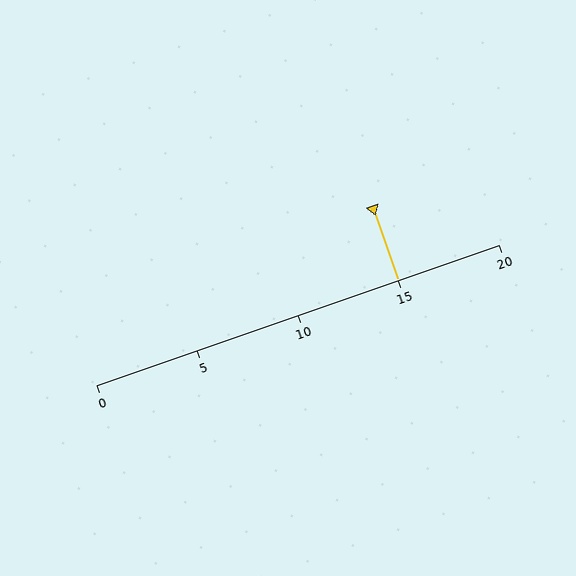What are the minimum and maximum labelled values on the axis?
The axis runs from 0 to 20.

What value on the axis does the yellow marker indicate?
The marker indicates approximately 15.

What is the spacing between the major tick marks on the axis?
The major ticks are spaced 5 apart.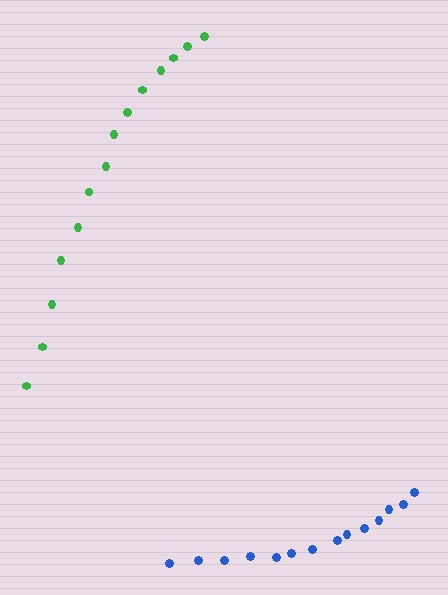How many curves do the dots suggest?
There are 2 distinct paths.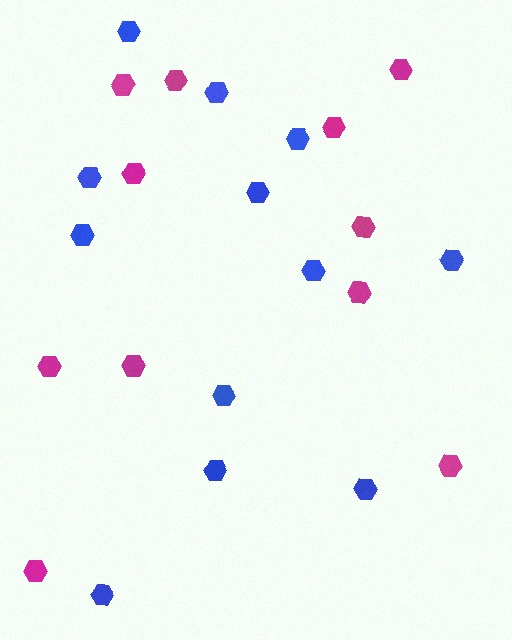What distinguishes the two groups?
There are 2 groups: one group of magenta hexagons (11) and one group of blue hexagons (12).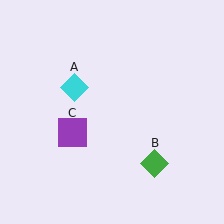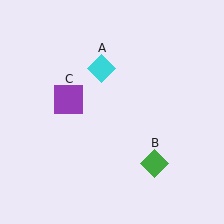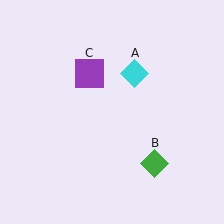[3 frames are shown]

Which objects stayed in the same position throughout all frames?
Green diamond (object B) remained stationary.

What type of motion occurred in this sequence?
The cyan diamond (object A), purple square (object C) rotated clockwise around the center of the scene.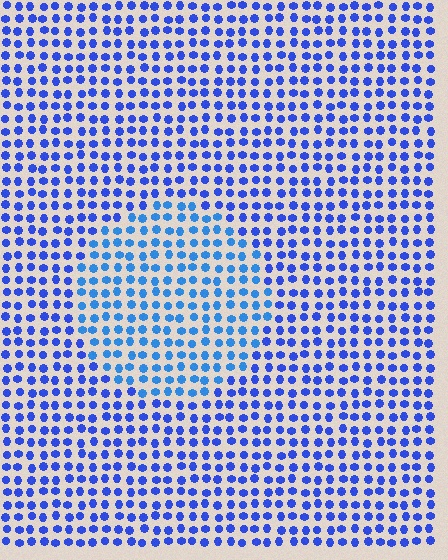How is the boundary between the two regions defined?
The boundary is defined purely by a slight shift in hue (about 22 degrees). Spacing, size, and orientation are identical on both sides.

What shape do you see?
I see a circle.